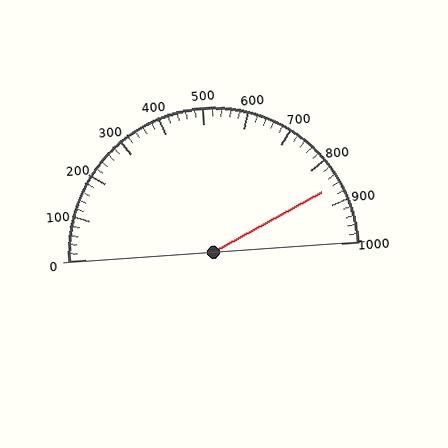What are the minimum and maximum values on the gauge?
The gauge ranges from 0 to 1000.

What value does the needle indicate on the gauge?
The needle indicates approximately 860.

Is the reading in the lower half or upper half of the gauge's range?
The reading is in the upper half of the range (0 to 1000).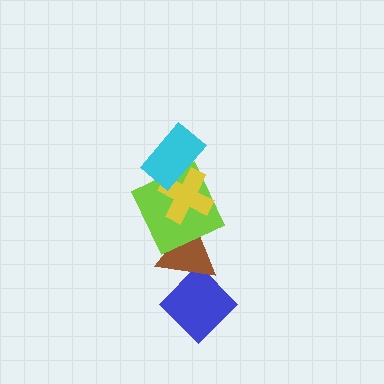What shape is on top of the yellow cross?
The cyan rectangle is on top of the yellow cross.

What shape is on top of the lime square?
The yellow cross is on top of the lime square.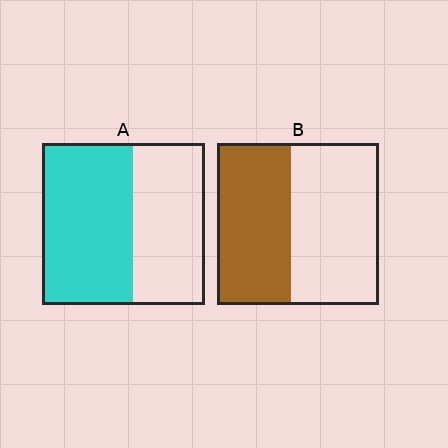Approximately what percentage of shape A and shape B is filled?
A is approximately 55% and B is approximately 45%.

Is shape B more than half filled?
No.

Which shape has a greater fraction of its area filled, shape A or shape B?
Shape A.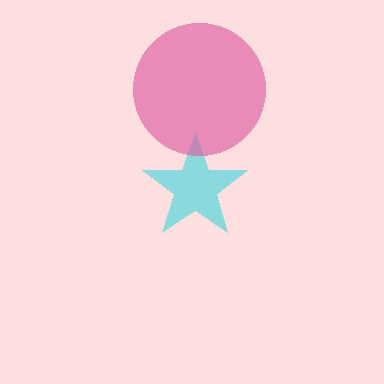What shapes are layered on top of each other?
The layered shapes are: a cyan star, a pink circle.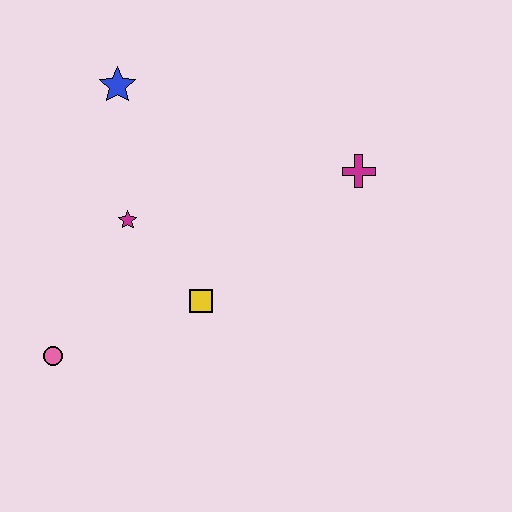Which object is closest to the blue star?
The magenta star is closest to the blue star.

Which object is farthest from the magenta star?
The magenta cross is farthest from the magenta star.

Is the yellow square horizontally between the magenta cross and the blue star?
Yes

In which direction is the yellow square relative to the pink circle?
The yellow square is to the right of the pink circle.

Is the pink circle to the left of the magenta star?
Yes